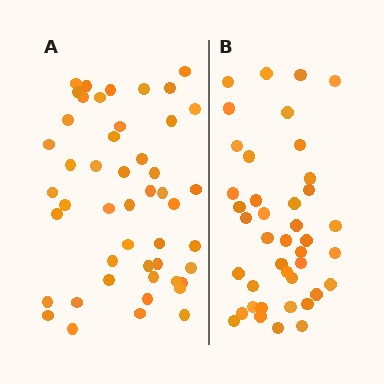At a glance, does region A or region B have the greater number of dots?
Region A (the left region) has more dots.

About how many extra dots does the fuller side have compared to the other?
Region A has roughly 8 or so more dots than region B.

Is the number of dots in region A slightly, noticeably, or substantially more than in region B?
Region A has only slightly more — the two regions are fairly close. The ratio is roughly 1.2 to 1.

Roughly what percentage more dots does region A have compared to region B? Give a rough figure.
About 15% more.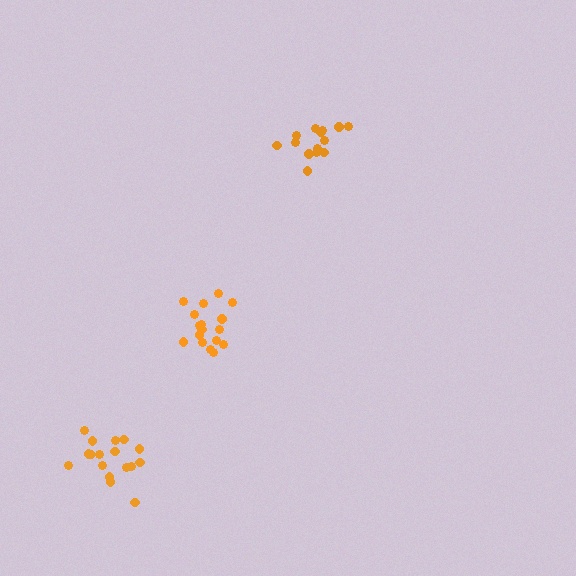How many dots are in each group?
Group 1: 17 dots, Group 2: 14 dots, Group 3: 17 dots (48 total).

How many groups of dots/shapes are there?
There are 3 groups.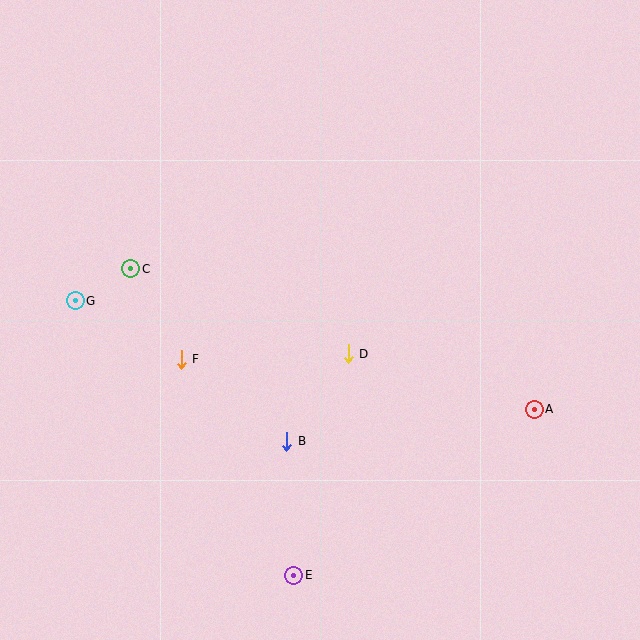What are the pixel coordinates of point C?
Point C is at (131, 269).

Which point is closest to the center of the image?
Point D at (348, 354) is closest to the center.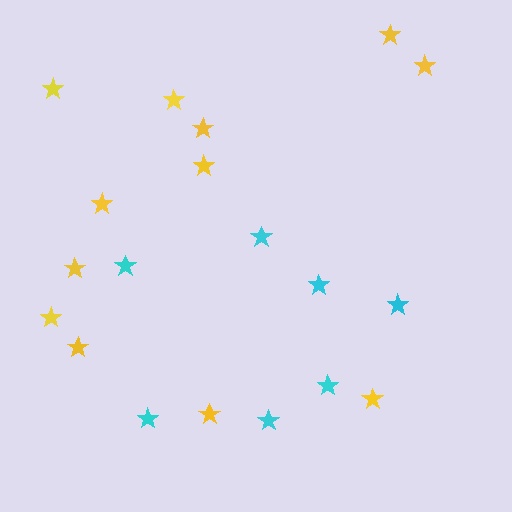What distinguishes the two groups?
There are 2 groups: one group of yellow stars (12) and one group of cyan stars (7).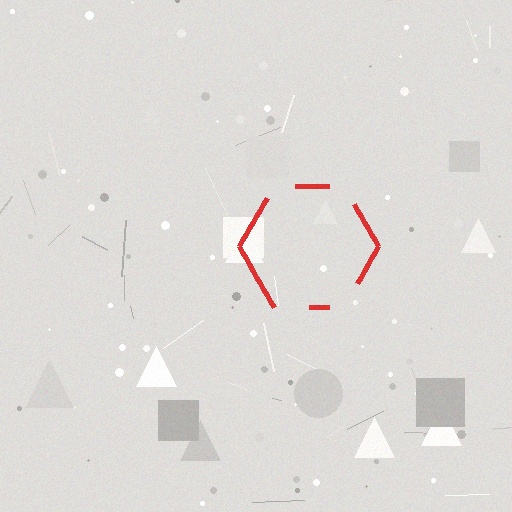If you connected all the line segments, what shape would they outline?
They would outline a hexagon.